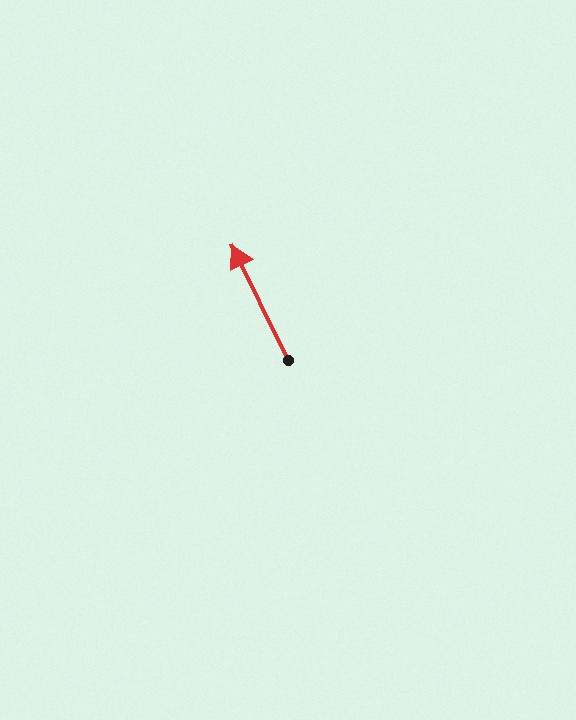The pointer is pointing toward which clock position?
Roughly 11 o'clock.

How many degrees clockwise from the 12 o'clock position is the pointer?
Approximately 334 degrees.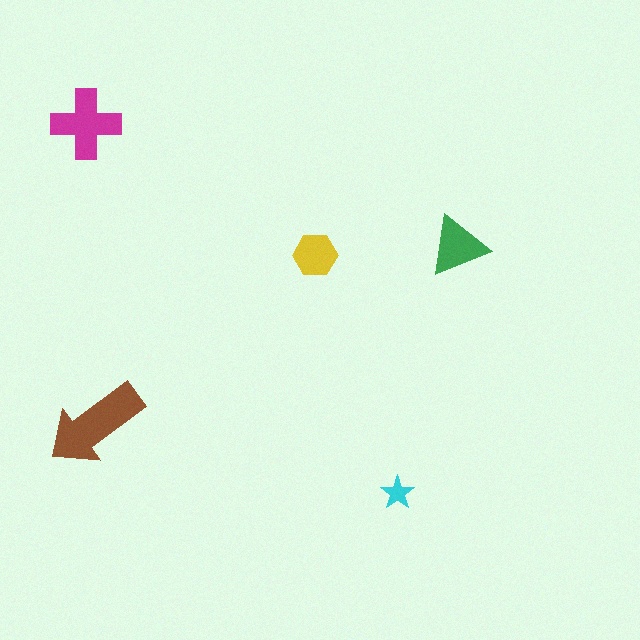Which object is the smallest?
The cyan star.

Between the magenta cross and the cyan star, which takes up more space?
The magenta cross.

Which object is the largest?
The brown arrow.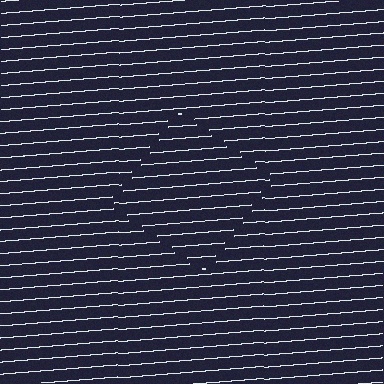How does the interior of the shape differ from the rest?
The interior of the shape contains the same grating, shifted by half a period — the contour is defined by the phase discontinuity where line-ends from the inner and outer gratings abut.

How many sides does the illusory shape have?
4 sides — the line-ends trace a square.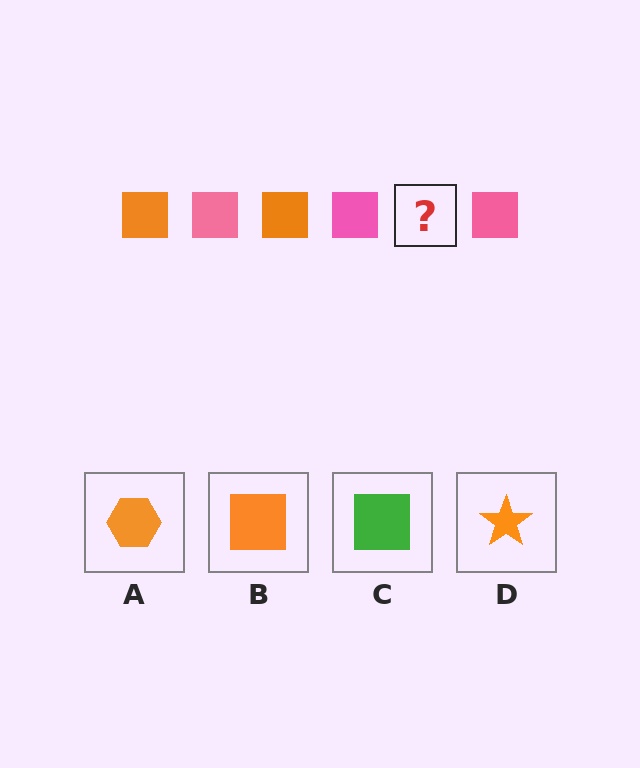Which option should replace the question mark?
Option B.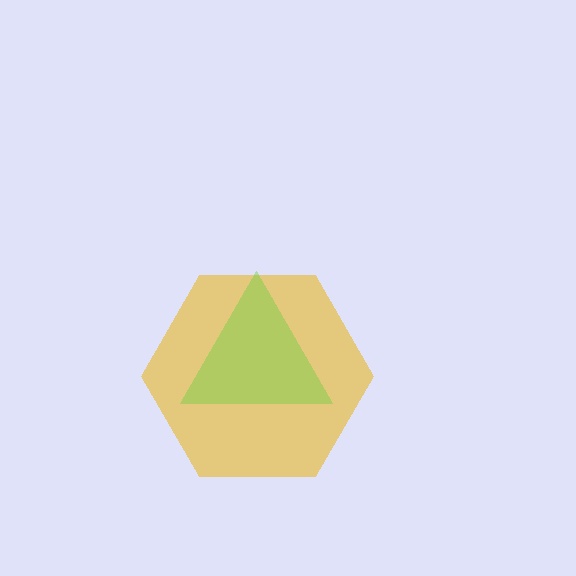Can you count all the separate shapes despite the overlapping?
Yes, there are 2 separate shapes.